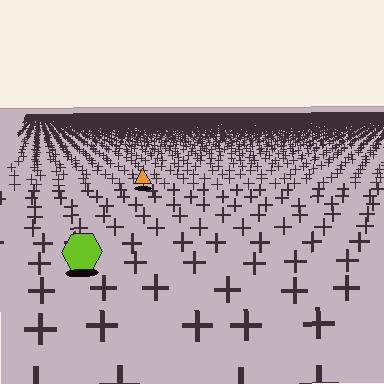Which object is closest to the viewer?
The lime hexagon is closest. The texture marks near it are larger and more spread out.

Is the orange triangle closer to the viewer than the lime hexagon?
No. The lime hexagon is closer — you can tell from the texture gradient: the ground texture is coarser near it.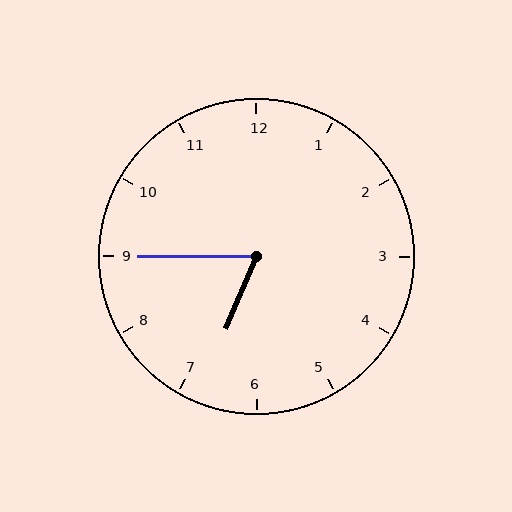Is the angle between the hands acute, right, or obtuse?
It is acute.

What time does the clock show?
6:45.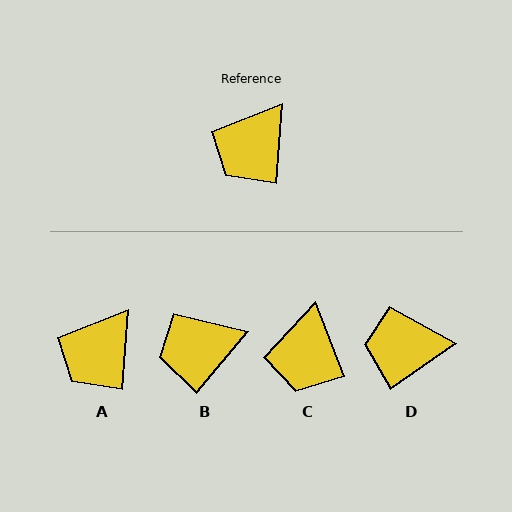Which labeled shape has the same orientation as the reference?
A.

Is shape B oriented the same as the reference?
No, it is off by about 36 degrees.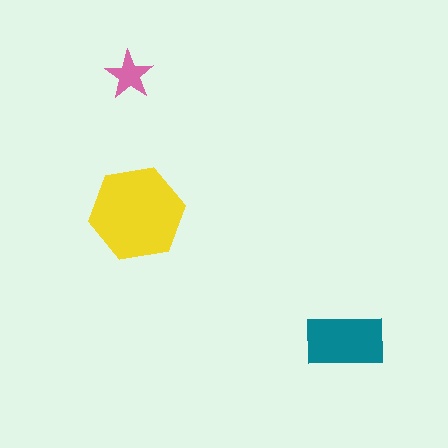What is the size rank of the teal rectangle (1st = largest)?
2nd.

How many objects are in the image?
There are 3 objects in the image.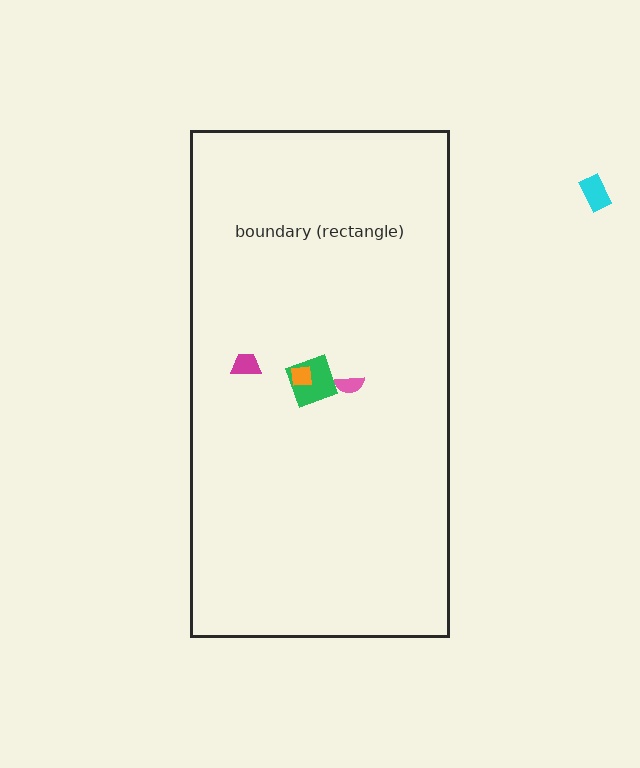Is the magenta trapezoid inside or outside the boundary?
Inside.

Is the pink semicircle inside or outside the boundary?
Inside.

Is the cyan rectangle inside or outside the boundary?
Outside.